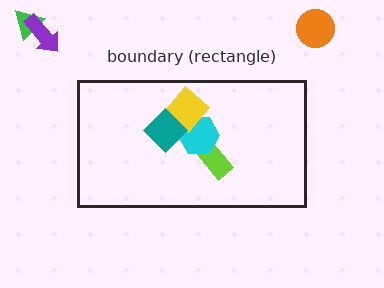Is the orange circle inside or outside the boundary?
Outside.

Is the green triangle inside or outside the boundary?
Outside.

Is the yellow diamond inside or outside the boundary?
Inside.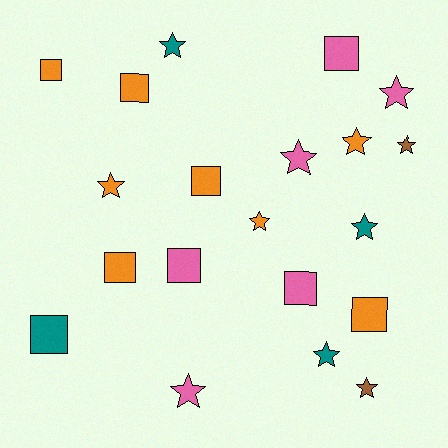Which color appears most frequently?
Orange, with 8 objects.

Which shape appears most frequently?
Star, with 11 objects.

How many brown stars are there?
There are 2 brown stars.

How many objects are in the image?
There are 20 objects.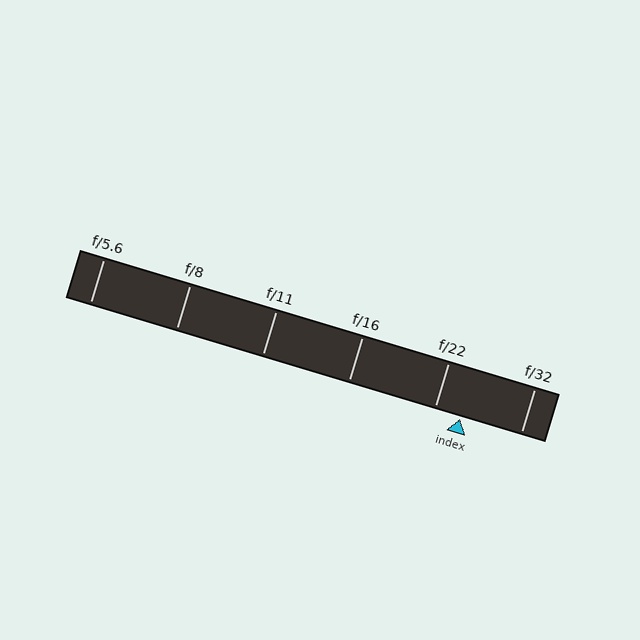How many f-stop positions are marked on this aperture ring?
There are 6 f-stop positions marked.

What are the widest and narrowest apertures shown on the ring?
The widest aperture shown is f/5.6 and the narrowest is f/32.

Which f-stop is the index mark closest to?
The index mark is closest to f/22.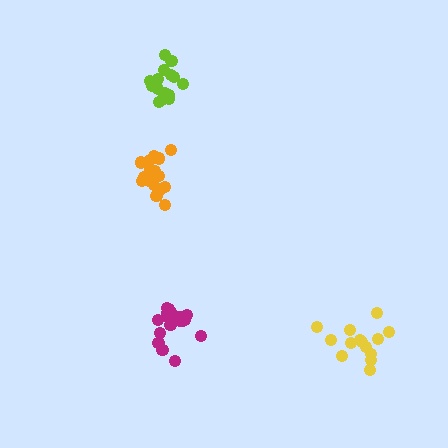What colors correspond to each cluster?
The clusters are colored: orange, lime, magenta, yellow.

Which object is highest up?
The lime cluster is topmost.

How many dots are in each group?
Group 1: 18 dots, Group 2: 15 dots, Group 3: 18 dots, Group 4: 14 dots (65 total).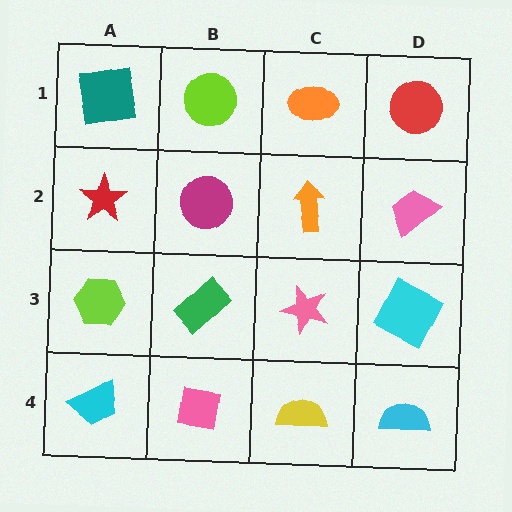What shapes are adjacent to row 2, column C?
An orange ellipse (row 1, column C), a pink star (row 3, column C), a magenta circle (row 2, column B), a pink trapezoid (row 2, column D).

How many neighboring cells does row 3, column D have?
3.